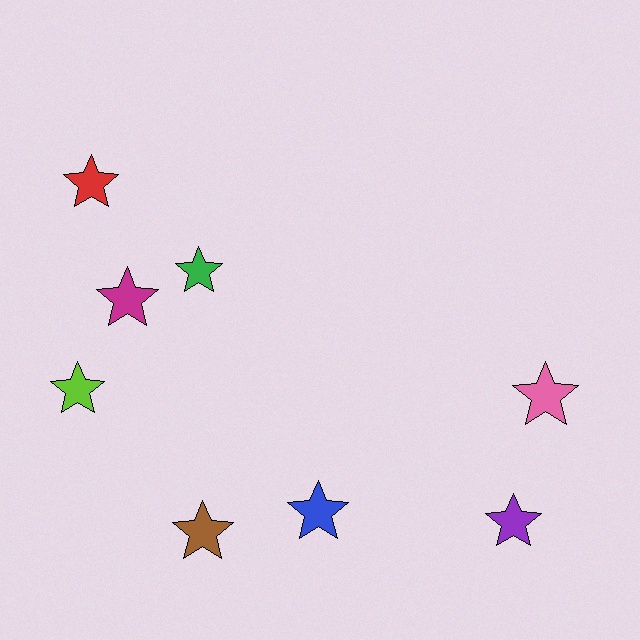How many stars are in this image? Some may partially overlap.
There are 8 stars.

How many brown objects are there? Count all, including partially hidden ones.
There is 1 brown object.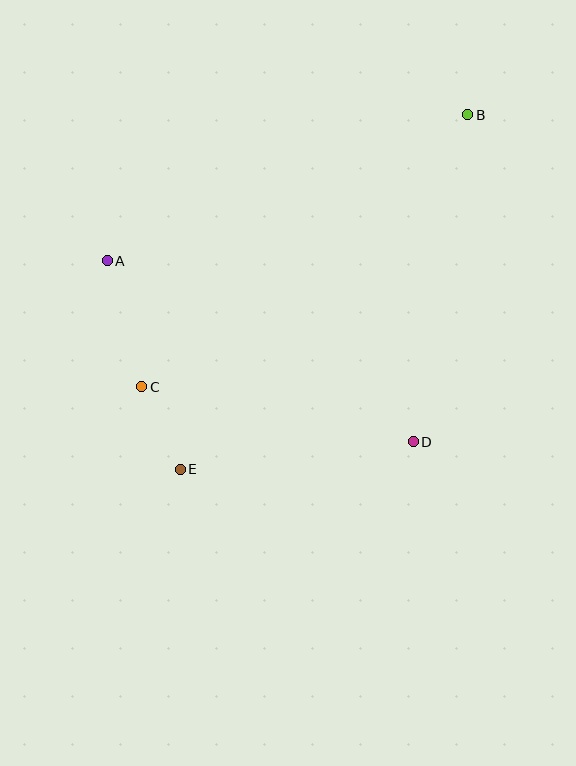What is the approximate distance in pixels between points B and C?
The distance between B and C is approximately 424 pixels.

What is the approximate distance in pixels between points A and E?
The distance between A and E is approximately 221 pixels.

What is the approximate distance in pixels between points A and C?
The distance between A and C is approximately 130 pixels.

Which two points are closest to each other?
Points C and E are closest to each other.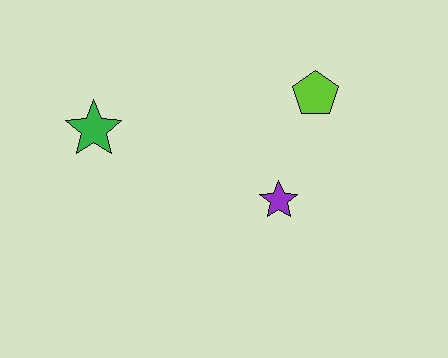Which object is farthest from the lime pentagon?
The green star is farthest from the lime pentagon.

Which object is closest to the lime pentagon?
The purple star is closest to the lime pentagon.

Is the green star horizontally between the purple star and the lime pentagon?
No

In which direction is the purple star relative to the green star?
The purple star is to the right of the green star.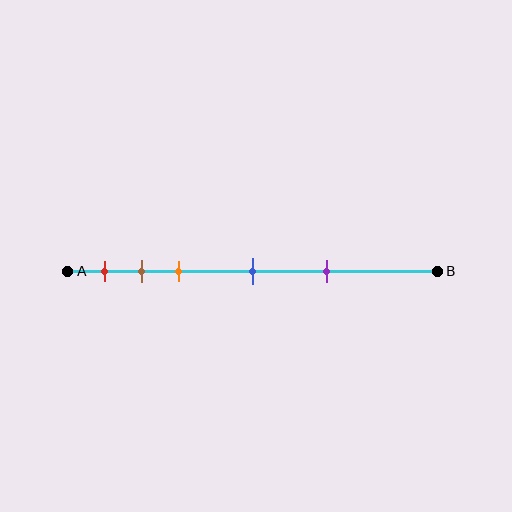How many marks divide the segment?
There are 5 marks dividing the segment.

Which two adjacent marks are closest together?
The brown and orange marks are the closest adjacent pair.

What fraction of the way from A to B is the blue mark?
The blue mark is approximately 50% (0.5) of the way from A to B.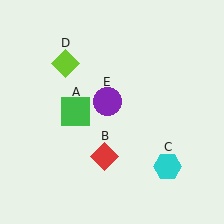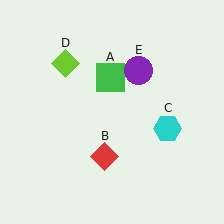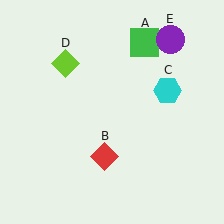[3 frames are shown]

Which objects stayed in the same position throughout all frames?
Red diamond (object B) and lime diamond (object D) remained stationary.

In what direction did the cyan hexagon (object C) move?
The cyan hexagon (object C) moved up.